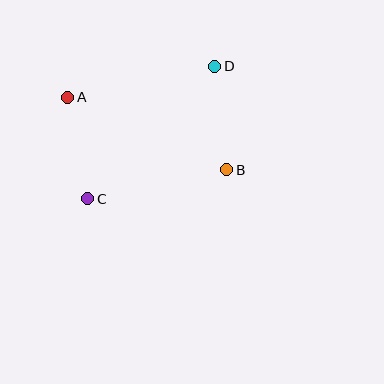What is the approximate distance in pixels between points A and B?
The distance between A and B is approximately 175 pixels.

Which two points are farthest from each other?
Points C and D are farthest from each other.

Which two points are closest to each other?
Points A and C are closest to each other.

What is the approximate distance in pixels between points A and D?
The distance between A and D is approximately 150 pixels.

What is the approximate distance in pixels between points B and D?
The distance between B and D is approximately 104 pixels.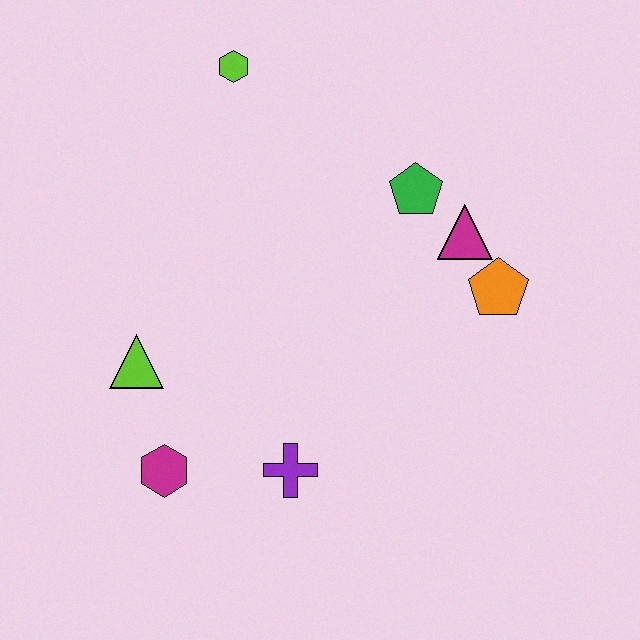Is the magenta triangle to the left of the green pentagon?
No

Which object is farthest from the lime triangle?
The orange pentagon is farthest from the lime triangle.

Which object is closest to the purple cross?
The magenta hexagon is closest to the purple cross.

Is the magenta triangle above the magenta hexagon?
Yes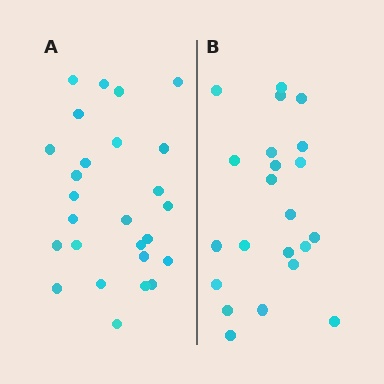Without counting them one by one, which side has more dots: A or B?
Region A (the left region) has more dots.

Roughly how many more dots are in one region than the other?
Region A has about 4 more dots than region B.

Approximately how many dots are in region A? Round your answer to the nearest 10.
About 30 dots. (The exact count is 26, which rounds to 30.)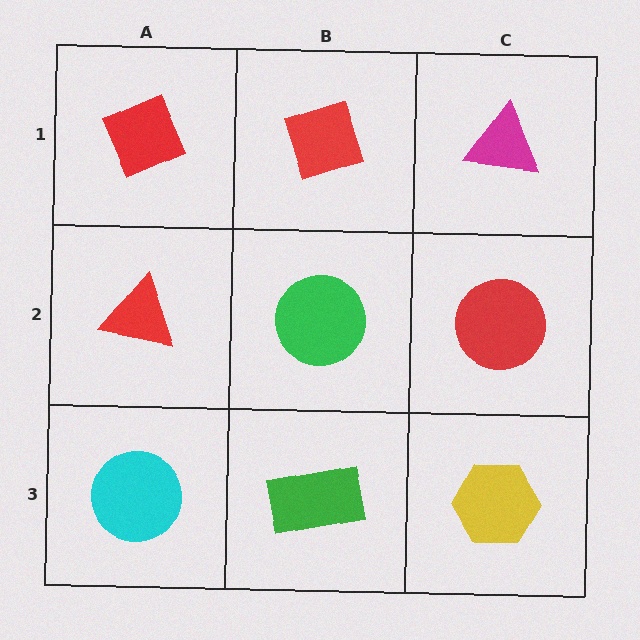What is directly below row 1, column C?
A red circle.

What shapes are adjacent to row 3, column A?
A red triangle (row 2, column A), a green rectangle (row 3, column B).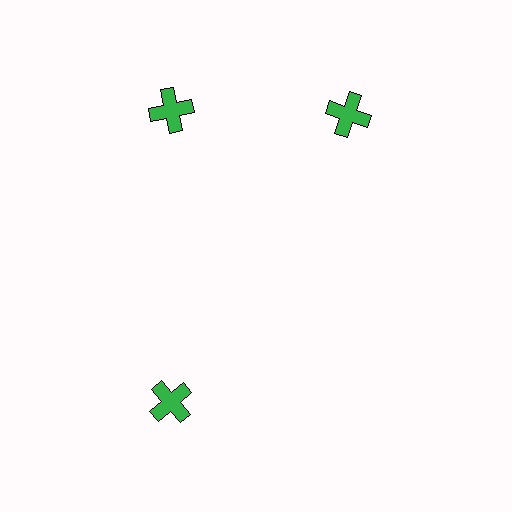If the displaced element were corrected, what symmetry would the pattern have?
It would have 3-fold rotational symmetry — the pattern would map onto itself every 120 degrees.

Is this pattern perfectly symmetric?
No. The 3 green crosses are arranged in a ring, but one element near the 3 o'clock position is rotated out of alignment along the ring, breaking the 3-fold rotational symmetry.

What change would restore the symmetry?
The symmetry would be restored by rotating it back into even spacing with its neighbors so that all 3 crosses sit at equal angles and equal distance from the center.